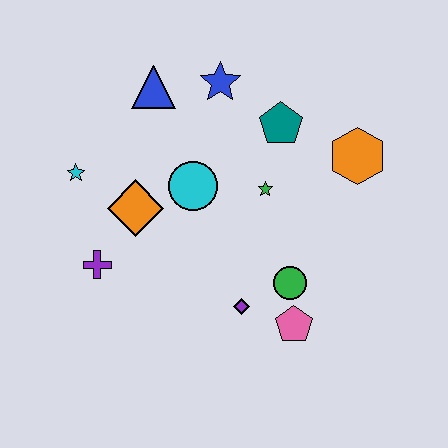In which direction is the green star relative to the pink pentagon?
The green star is above the pink pentagon.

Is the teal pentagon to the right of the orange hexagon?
No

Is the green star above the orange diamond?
Yes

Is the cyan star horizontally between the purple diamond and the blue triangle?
No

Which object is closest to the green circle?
The pink pentagon is closest to the green circle.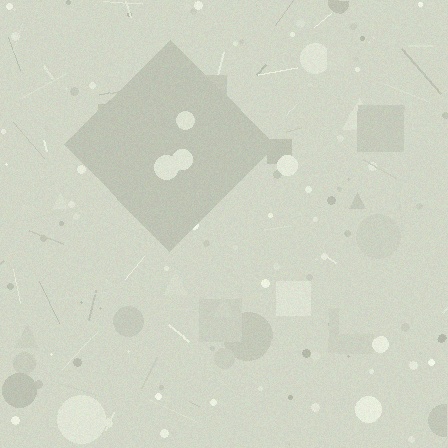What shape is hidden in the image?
A diamond is hidden in the image.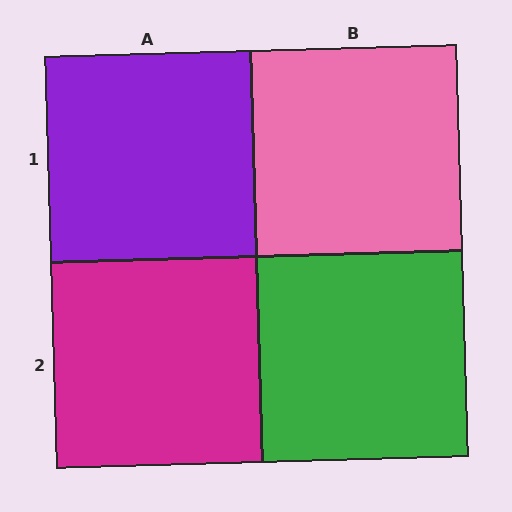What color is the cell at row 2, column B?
Green.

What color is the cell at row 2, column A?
Magenta.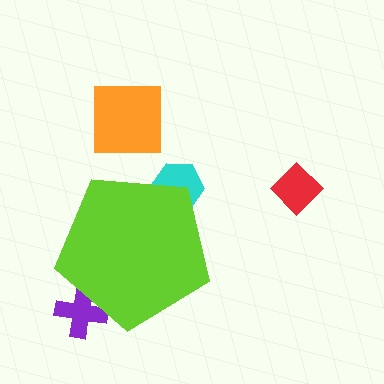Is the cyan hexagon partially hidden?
Yes, the cyan hexagon is partially hidden behind the lime pentagon.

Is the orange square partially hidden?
No, the orange square is fully visible.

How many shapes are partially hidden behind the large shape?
2 shapes are partially hidden.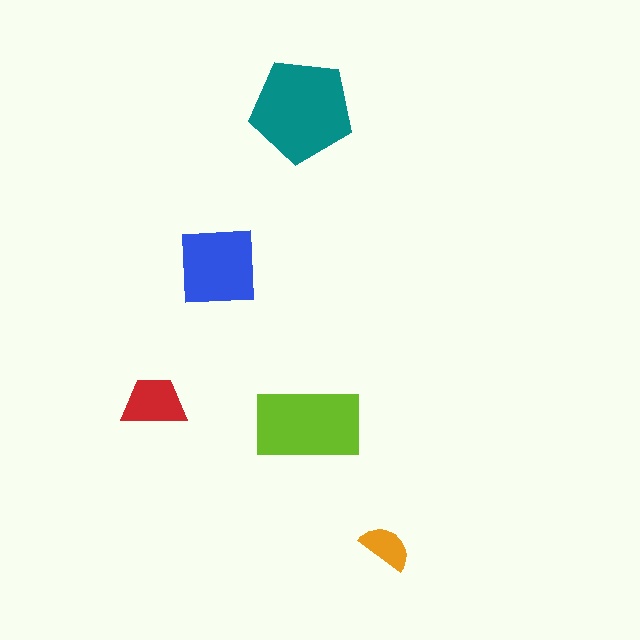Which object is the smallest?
The orange semicircle.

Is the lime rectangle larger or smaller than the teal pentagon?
Smaller.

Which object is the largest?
The teal pentagon.